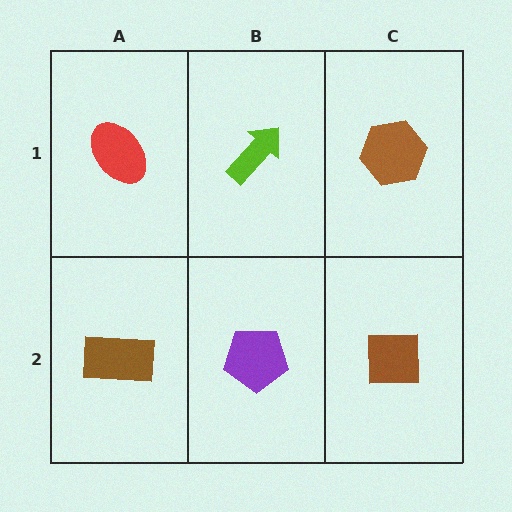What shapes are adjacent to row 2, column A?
A red ellipse (row 1, column A), a purple pentagon (row 2, column B).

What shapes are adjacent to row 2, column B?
A lime arrow (row 1, column B), a brown rectangle (row 2, column A), a brown square (row 2, column C).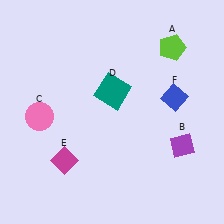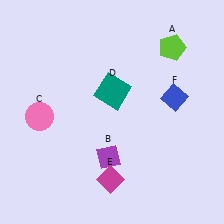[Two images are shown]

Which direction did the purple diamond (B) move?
The purple diamond (B) moved left.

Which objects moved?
The objects that moved are: the purple diamond (B), the magenta diamond (E).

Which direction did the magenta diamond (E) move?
The magenta diamond (E) moved right.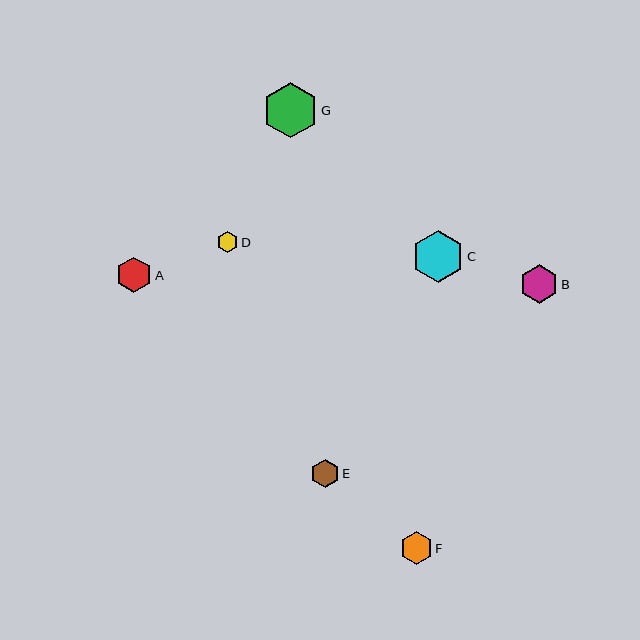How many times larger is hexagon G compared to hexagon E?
Hexagon G is approximately 2.0 times the size of hexagon E.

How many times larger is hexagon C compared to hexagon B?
Hexagon C is approximately 1.4 times the size of hexagon B.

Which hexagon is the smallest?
Hexagon D is the smallest with a size of approximately 21 pixels.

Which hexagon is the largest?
Hexagon G is the largest with a size of approximately 55 pixels.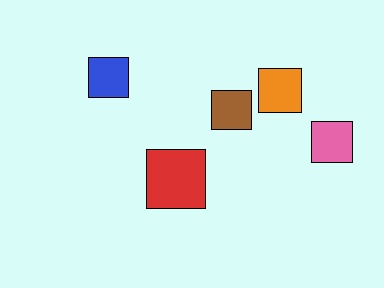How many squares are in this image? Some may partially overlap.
There are 5 squares.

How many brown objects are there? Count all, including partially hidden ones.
There is 1 brown object.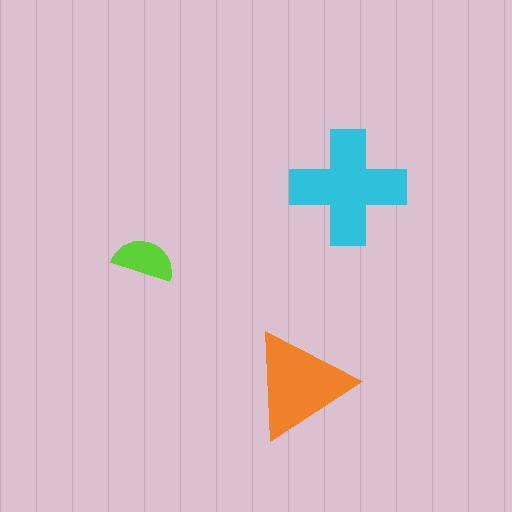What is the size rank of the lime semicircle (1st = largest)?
3rd.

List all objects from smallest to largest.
The lime semicircle, the orange triangle, the cyan cross.